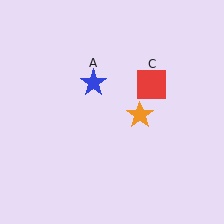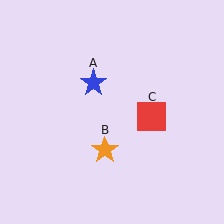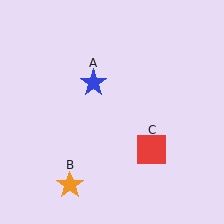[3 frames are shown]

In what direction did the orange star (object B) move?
The orange star (object B) moved down and to the left.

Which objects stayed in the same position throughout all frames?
Blue star (object A) remained stationary.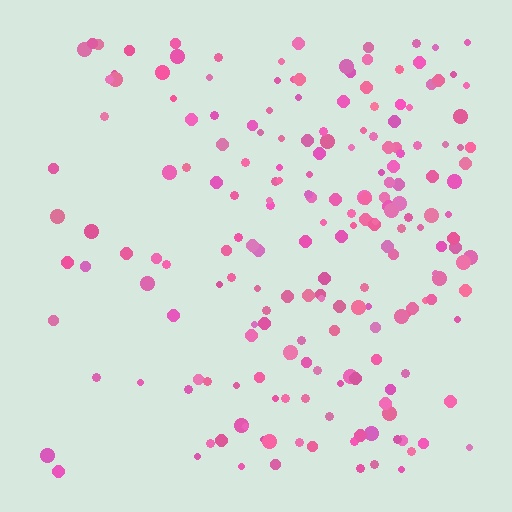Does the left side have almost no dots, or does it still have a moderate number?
Still a moderate number, just noticeably fewer than the right.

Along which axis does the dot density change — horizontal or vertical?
Horizontal.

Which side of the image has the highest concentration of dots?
The right.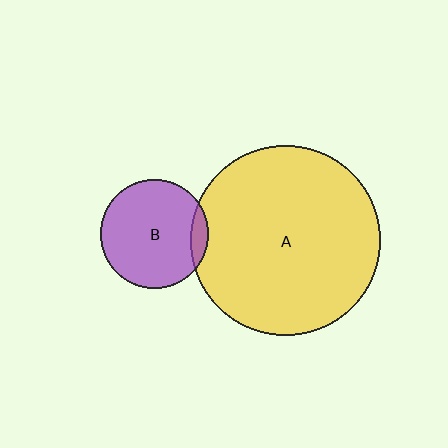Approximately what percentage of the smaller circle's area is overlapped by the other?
Approximately 10%.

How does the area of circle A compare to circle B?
Approximately 3.1 times.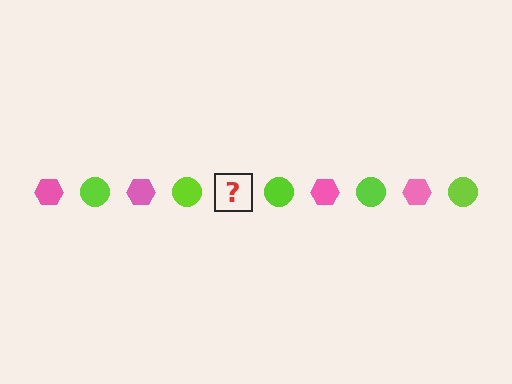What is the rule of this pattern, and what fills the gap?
The rule is that the pattern alternates between pink hexagon and lime circle. The gap should be filled with a pink hexagon.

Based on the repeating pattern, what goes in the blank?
The blank should be a pink hexagon.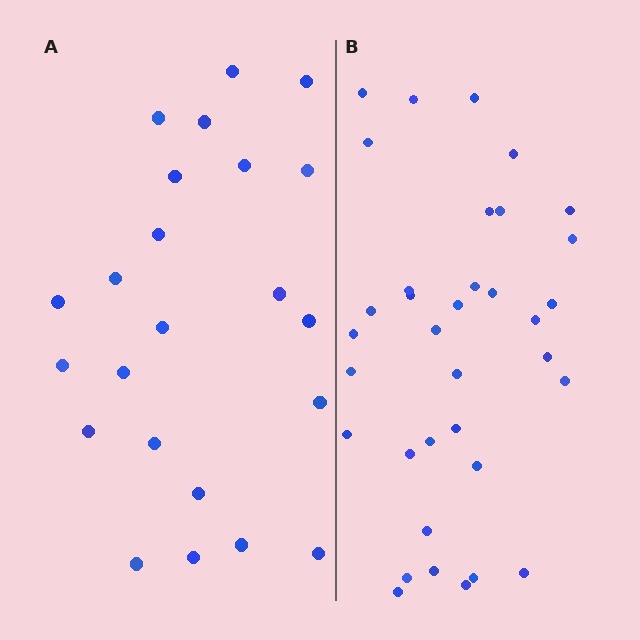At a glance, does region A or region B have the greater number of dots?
Region B (the right region) has more dots.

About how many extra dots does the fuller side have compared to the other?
Region B has roughly 12 or so more dots than region A.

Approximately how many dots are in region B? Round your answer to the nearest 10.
About 40 dots. (The exact count is 35, which rounds to 40.)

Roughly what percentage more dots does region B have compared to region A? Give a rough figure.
About 50% more.